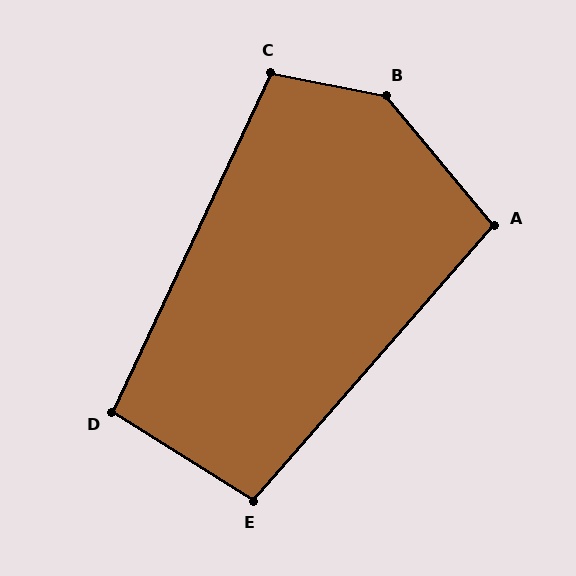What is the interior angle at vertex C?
Approximately 104 degrees (obtuse).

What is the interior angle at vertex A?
Approximately 99 degrees (obtuse).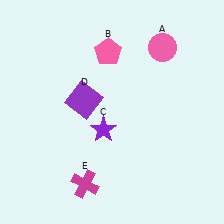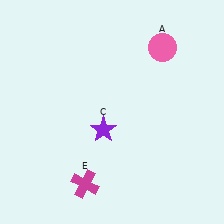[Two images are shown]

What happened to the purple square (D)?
The purple square (D) was removed in Image 2. It was in the top-left area of Image 1.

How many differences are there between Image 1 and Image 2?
There are 2 differences between the two images.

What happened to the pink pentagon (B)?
The pink pentagon (B) was removed in Image 2. It was in the top-left area of Image 1.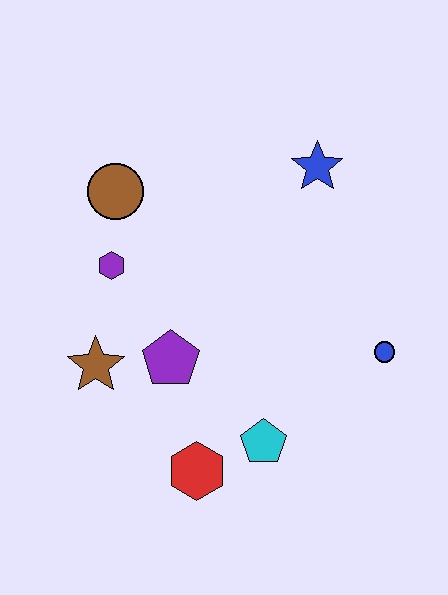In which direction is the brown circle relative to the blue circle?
The brown circle is to the left of the blue circle.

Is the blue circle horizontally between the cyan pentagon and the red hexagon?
No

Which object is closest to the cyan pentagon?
The red hexagon is closest to the cyan pentagon.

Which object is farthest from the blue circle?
The brown circle is farthest from the blue circle.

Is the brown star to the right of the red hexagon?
No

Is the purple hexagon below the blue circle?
No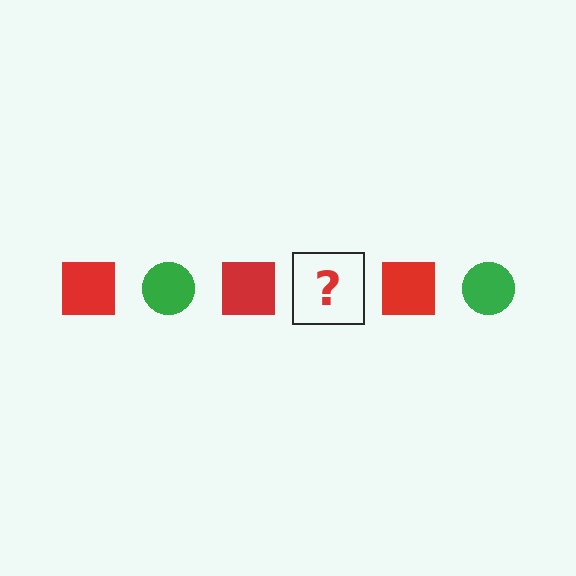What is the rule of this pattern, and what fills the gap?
The rule is that the pattern alternates between red square and green circle. The gap should be filled with a green circle.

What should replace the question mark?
The question mark should be replaced with a green circle.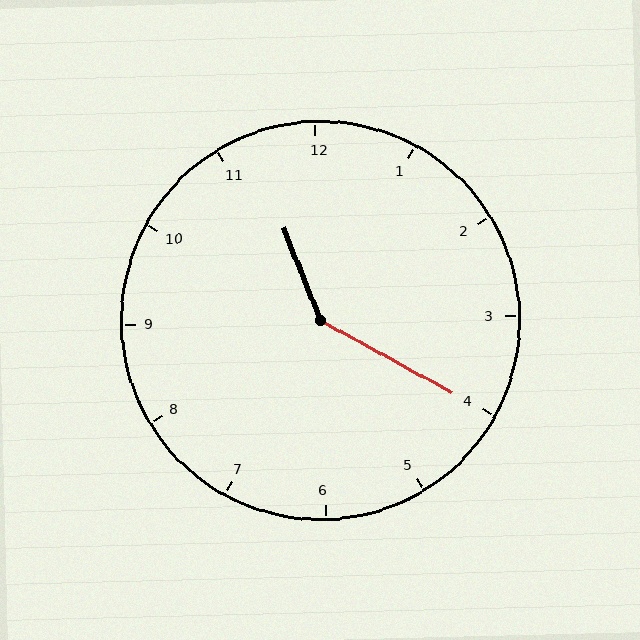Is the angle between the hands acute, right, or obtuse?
It is obtuse.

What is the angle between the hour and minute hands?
Approximately 140 degrees.